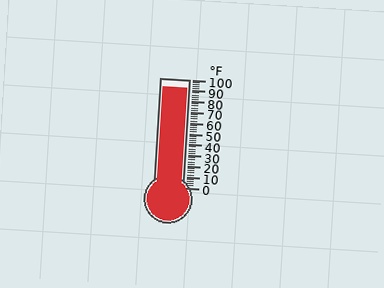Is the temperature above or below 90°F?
The temperature is above 90°F.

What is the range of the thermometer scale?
The thermometer scale ranges from 0°F to 100°F.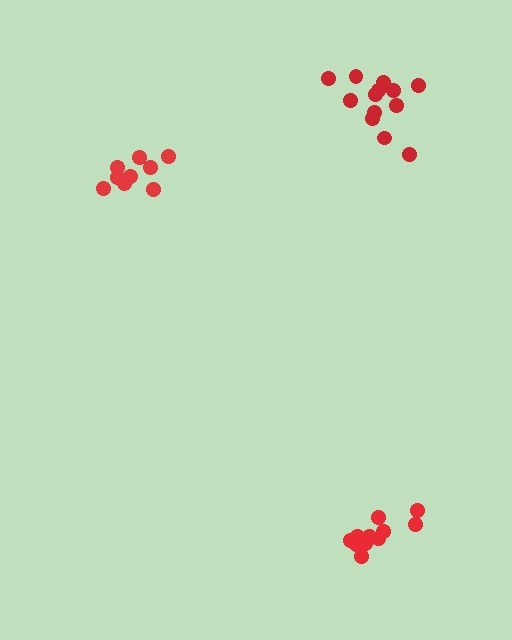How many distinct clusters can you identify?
There are 3 distinct clusters.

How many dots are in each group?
Group 1: 9 dots, Group 2: 13 dots, Group 3: 12 dots (34 total).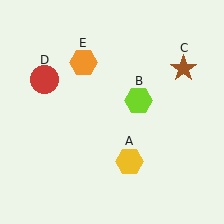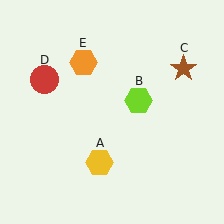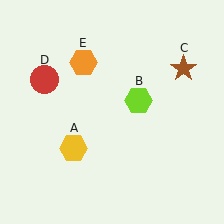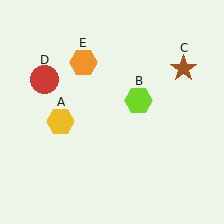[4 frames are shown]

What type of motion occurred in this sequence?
The yellow hexagon (object A) rotated clockwise around the center of the scene.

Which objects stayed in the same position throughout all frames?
Lime hexagon (object B) and brown star (object C) and red circle (object D) and orange hexagon (object E) remained stationary.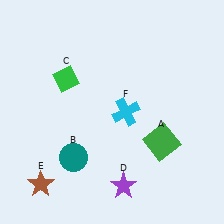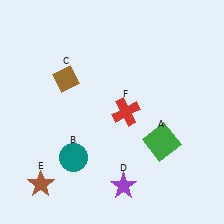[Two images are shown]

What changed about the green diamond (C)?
In Image 1, C is green. In Image 2, it changed to brown.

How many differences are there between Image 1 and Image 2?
There are 2 differences between the two images.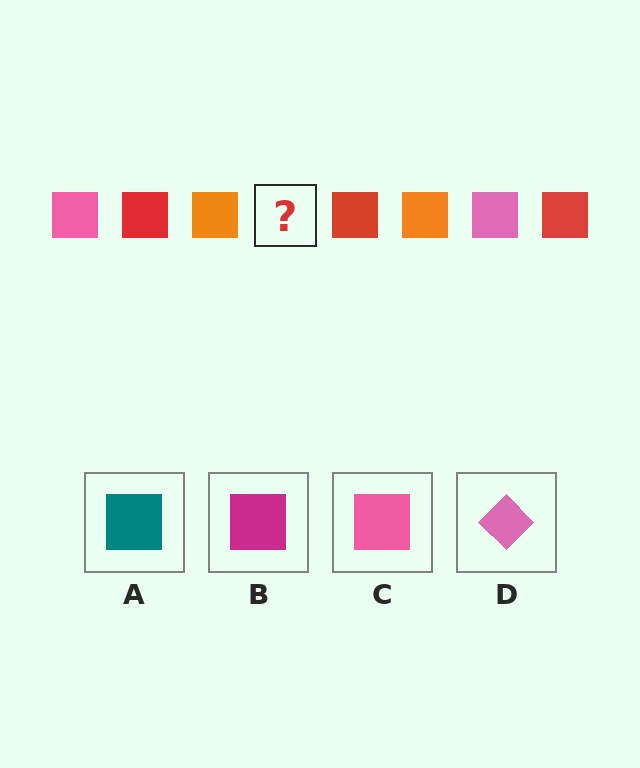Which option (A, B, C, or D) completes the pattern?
C.